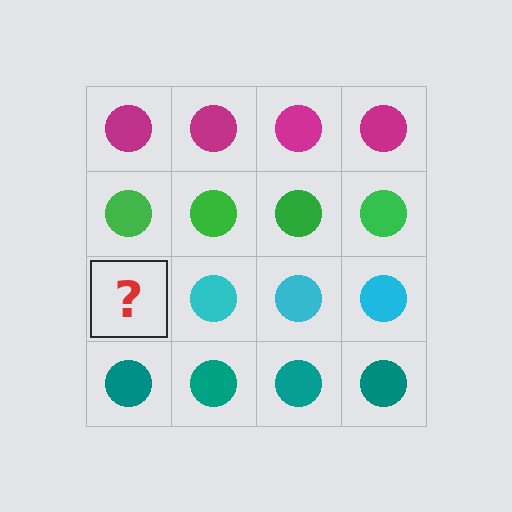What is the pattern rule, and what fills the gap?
The rule is that each row has a consistent color. The gap should be filled with a cyan circle.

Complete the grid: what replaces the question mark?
The question mark should be replaced with a cyan circle.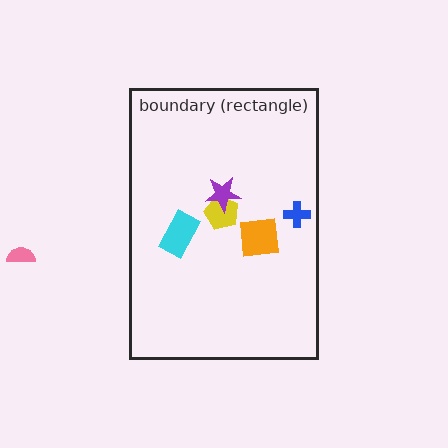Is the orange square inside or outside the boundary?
Inside.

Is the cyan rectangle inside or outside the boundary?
Inside.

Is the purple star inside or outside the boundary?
Inside.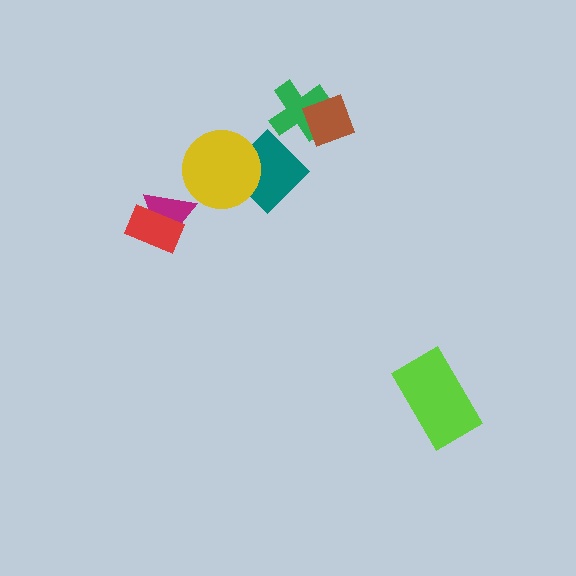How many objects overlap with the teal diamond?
1 object overlaps with the teal diamond.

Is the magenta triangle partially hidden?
Yes, it is partially covered by another shape.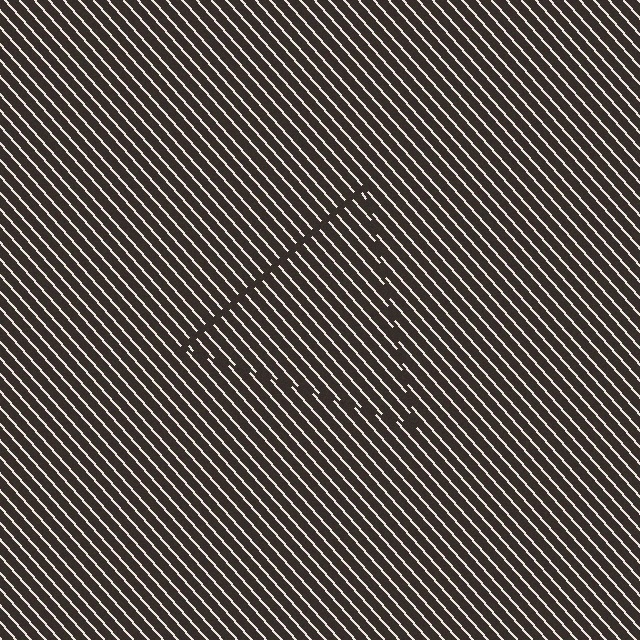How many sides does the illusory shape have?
3 sides — the line-ends trace a triangle.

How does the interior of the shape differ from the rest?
The interior of the shape contains the same grating, shifted by half a period — the contour is defined by the phase discontinuity where line-ends from the inner and outer gratings abut.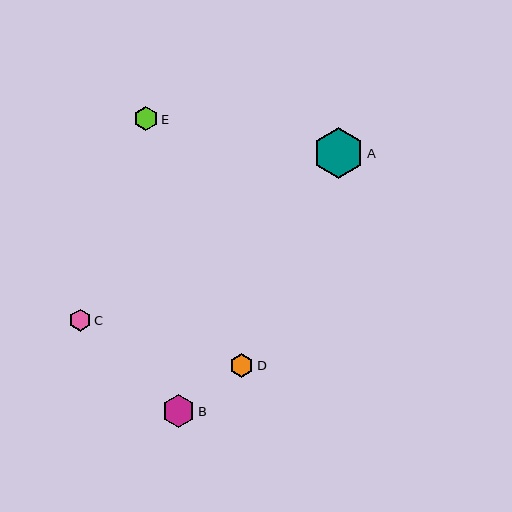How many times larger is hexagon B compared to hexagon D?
Hexagon B is approximately 1.4 times the size of hexagon D.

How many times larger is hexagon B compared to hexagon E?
Hexagon B is approximately 1.3 times the size of hexagon E.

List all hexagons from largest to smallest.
From largest to smallest: A, B, E, D, C.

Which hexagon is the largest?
Hexagon A is the largest with a size of approximately 51 pixels.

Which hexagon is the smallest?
Hexagon C is the smallest with a size of approximately 22 pixels.